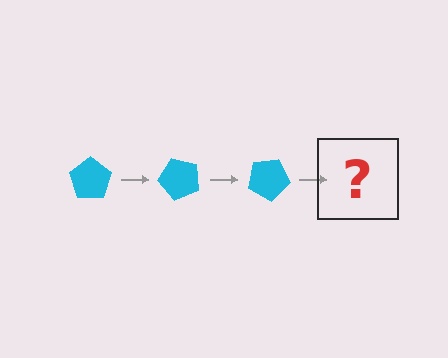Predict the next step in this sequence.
The next step is a cyan pentagon rotated 150 degrees.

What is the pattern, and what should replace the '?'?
The pattern is that the pentagon rotates 50 degrees each step. The '?' should be a cyan pentagon rotated 150 degrees.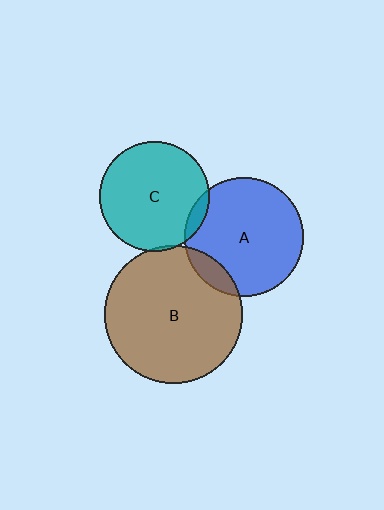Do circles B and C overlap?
Yes.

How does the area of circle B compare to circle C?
Approximately 1.6 times.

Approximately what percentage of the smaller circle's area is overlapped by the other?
Approximately 5%.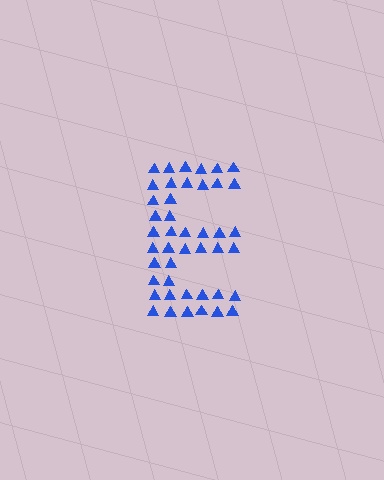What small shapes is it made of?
It is made of small triangles.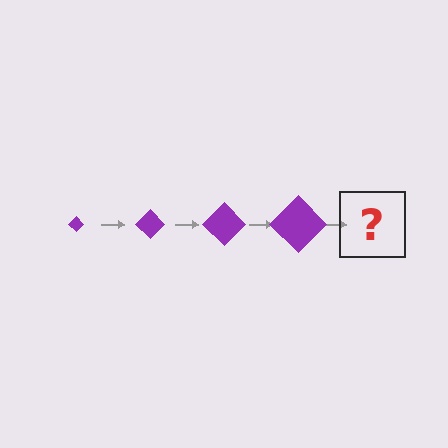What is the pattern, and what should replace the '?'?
The pattern is that the diamond gets progressively larger each step. The '?' should be a purple diamond, larger than the previous one.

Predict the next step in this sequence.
The next step is a purple diamond, larger than the previous one.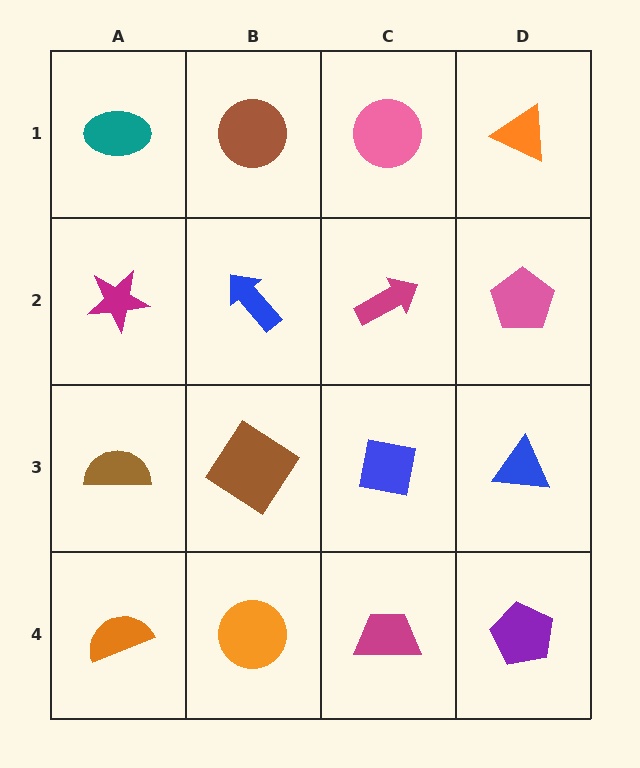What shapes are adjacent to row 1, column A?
A magenta star (row 2, column A), a brown circle (row 1, column B).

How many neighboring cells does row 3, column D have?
3.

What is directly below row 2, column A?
A brown semicircle.